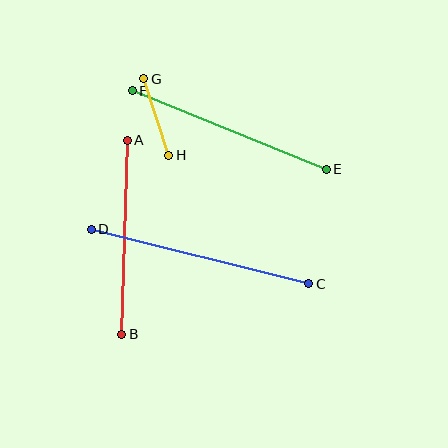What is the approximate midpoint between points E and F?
The midpoint is at approximately (229, 130) pixels.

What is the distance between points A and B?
The distance is approximately 194 pixels.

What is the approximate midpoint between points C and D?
The midpoint is at approximately (200, 257) pixels.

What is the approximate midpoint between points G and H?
The midpoint is at approximately (156, 117) pixels.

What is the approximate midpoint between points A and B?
The midpoint is at approximately (124, 237) pixels.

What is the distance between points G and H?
The distance is approximately 81 pixels.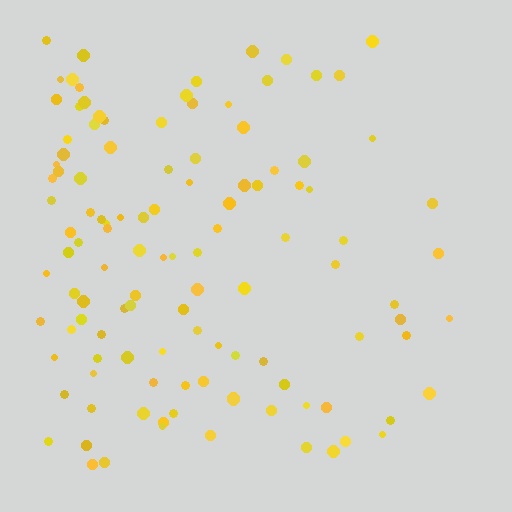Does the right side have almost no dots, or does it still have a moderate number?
Still a moderate number, just noticeably fewer than the left.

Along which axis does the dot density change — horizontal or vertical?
Horizontal.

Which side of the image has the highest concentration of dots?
The left.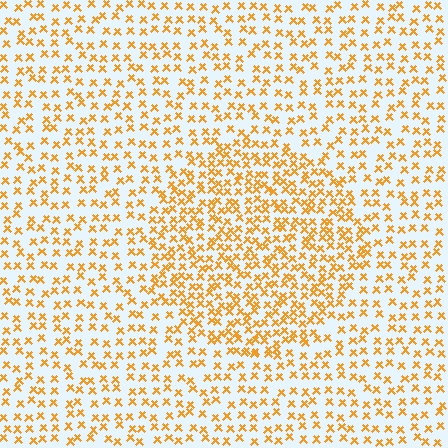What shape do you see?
I see a circle.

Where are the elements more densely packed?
The elements are more densely packed inside the circle boundary.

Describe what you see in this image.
The image contains small orange elements arranged at two different densities. A circle-shaped region is visible where the elements are more densely packed than the surrounding area.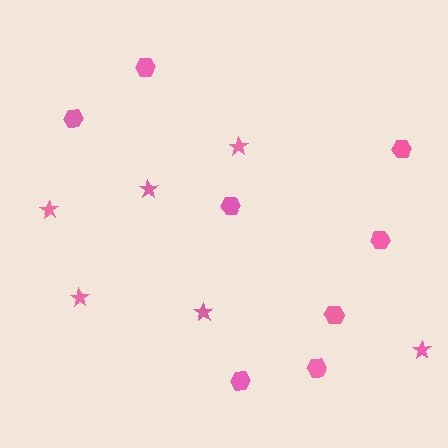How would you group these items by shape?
There are 2 groups: one group of hexagons (8) and one group of stars (6).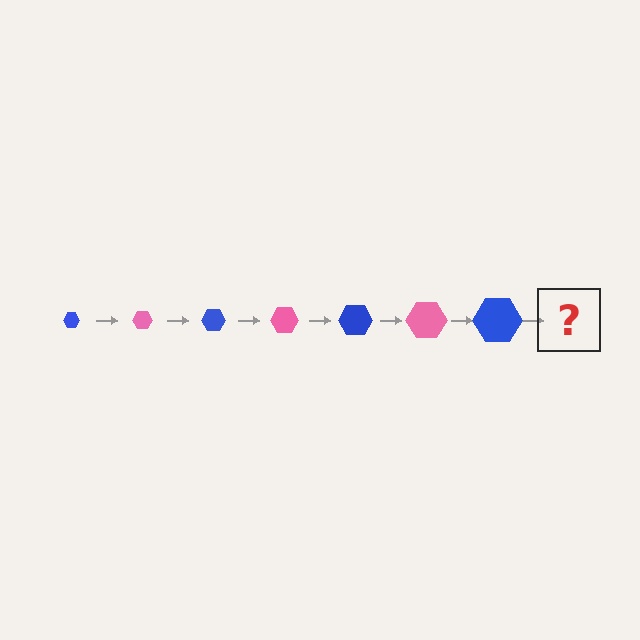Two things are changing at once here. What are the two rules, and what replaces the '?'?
The two rules are that the hexagon grows larger each step and the color cycles through blue and pink. The '?' should be a pink hexagon, larger than the previous one.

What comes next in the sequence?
The next element should be a pink hexagon, larger than the previous one.